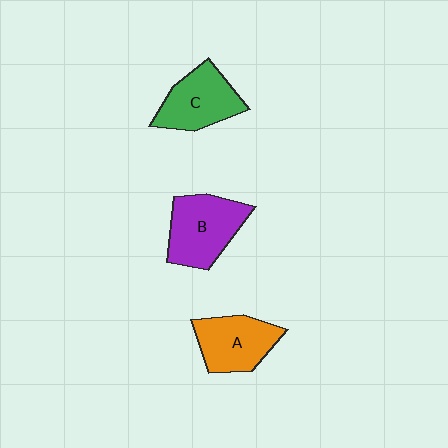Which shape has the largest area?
Shape B (purple).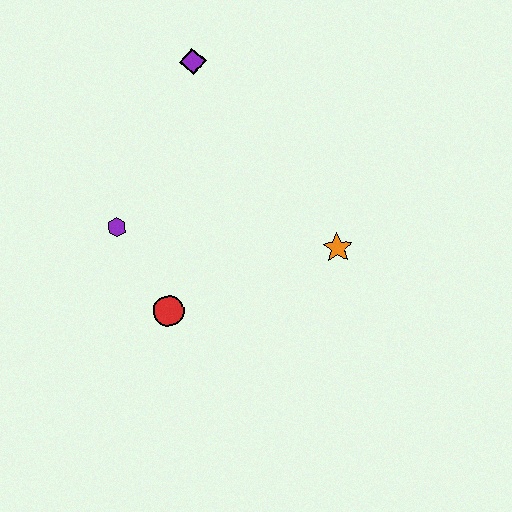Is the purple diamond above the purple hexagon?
Yes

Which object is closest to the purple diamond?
The purple hexagon is closest to the purple diamond.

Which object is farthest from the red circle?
The purple diamond is farthest from the red circle.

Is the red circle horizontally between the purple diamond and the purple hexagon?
Yes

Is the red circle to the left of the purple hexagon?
No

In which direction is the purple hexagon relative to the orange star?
The purple hexagon is to the left of the orange star.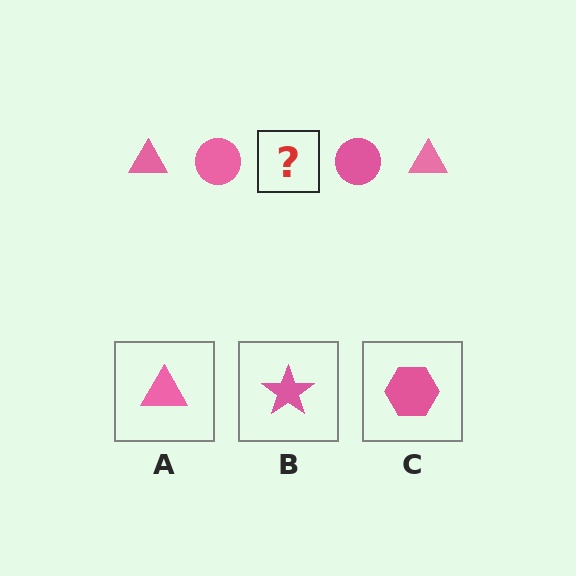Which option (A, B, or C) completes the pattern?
A.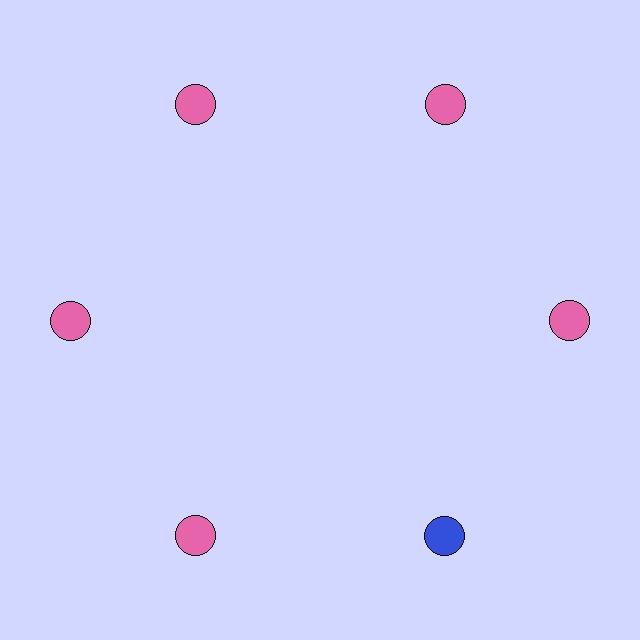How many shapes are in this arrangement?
There are 6 shapes arranged in a ring pattern.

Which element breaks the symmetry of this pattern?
The blue circle at roughly the 5 o'clock position breaks the symmetry. All other shapes are pink circles.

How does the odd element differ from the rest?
It has a different color: blue instead of pink.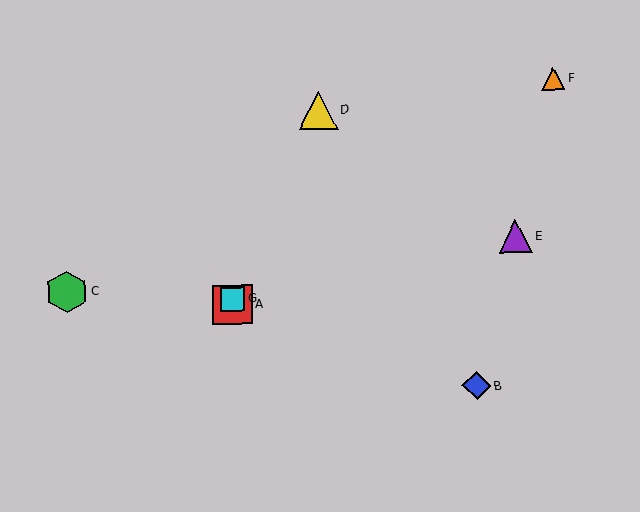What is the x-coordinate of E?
Object E is at x≈515.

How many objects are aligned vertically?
2 objects (A, G) are aligned vertically.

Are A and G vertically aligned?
Yes, both are at x≈232.